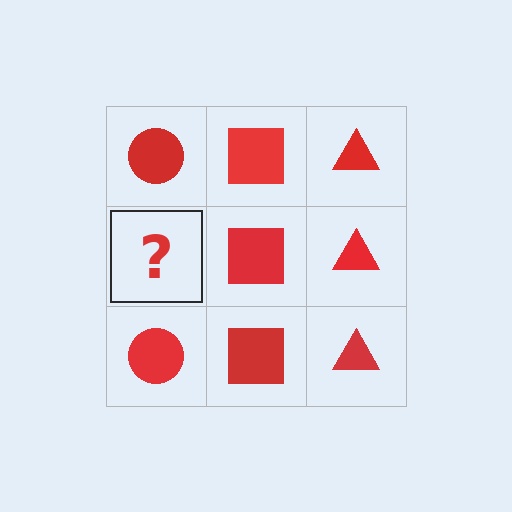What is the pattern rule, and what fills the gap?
The rule is that each column has a consistent shape. The gap should be filled with a red circle.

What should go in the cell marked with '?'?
The missing cell should contain a red circle.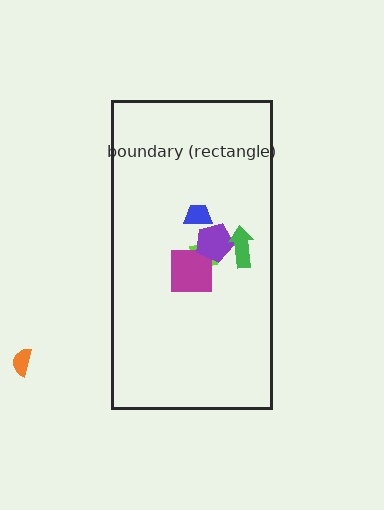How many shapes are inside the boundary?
5 inside, 1 outside.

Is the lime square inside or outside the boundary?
Inside.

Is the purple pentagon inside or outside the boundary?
Inside.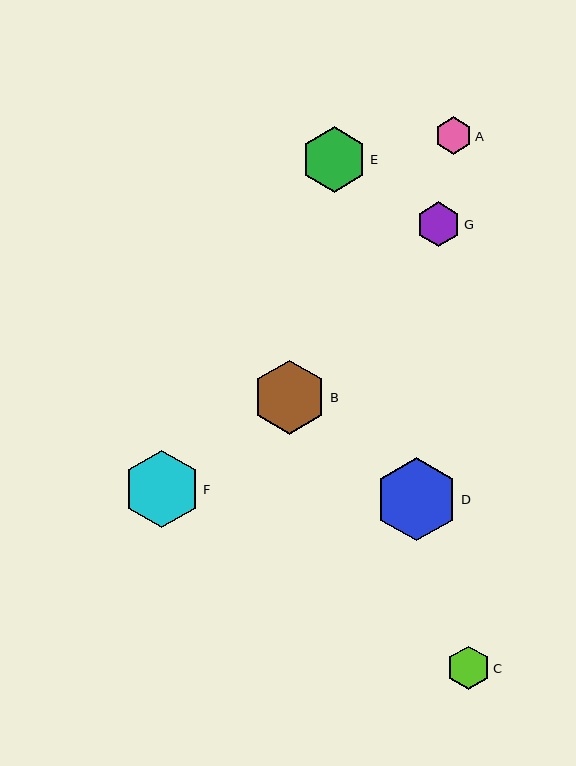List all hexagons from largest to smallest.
From largest to smallest: D, F, B, E, G, C, A.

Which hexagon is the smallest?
Hexagon A is the smallest with a size of approximately 38 pixels.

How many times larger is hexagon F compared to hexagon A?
Hexagon F is approximately 2.0 times the size of hexagon A.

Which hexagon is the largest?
Hexagon D is the largest with a size of approximately 83 pixels.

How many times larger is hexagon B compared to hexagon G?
Hexagon B is approximately 1.7 times the size of hexagon G.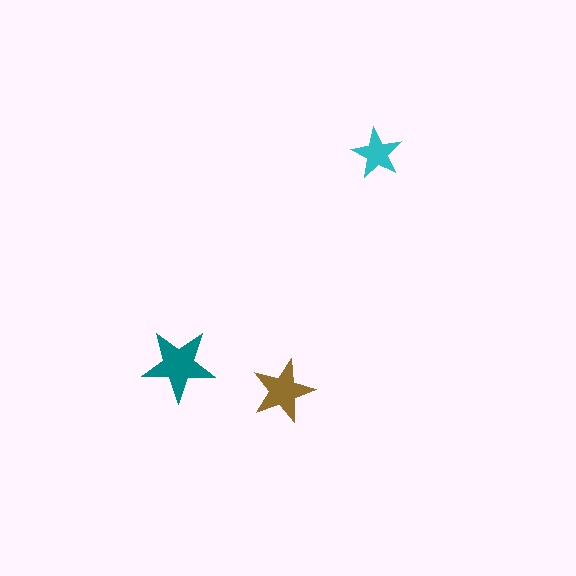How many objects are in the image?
There are 3 objects in the image.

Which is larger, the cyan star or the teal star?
The teal one.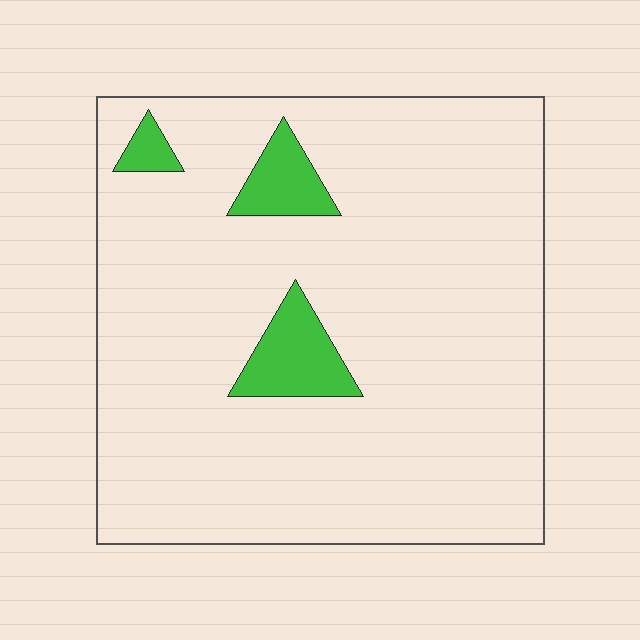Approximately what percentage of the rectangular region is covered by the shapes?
Approximately 10%.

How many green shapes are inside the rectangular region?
3.